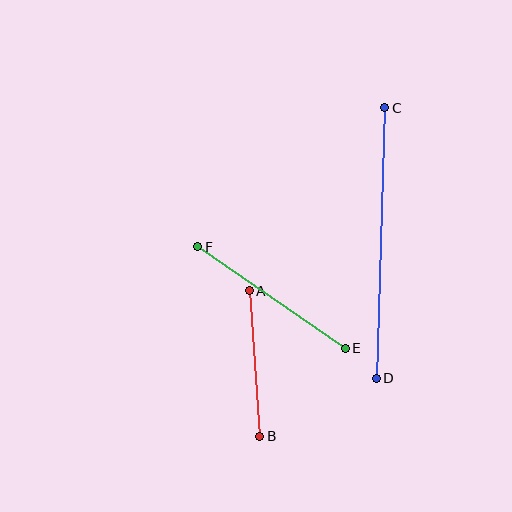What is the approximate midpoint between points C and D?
The midpoint is at approximately (380, 243) pixels.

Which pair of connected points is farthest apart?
Points C and D are farthest apart.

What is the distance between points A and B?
The distance is approximately 146 pixels.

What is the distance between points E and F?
The distance is approximately 179 pixels.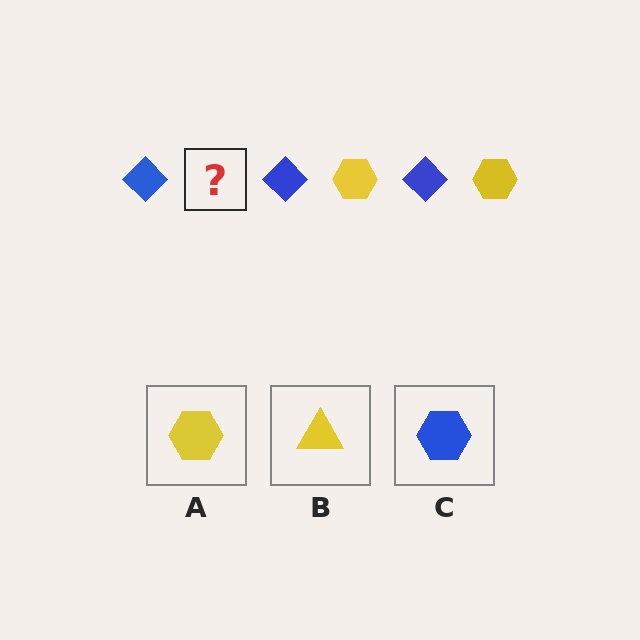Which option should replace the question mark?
Option A.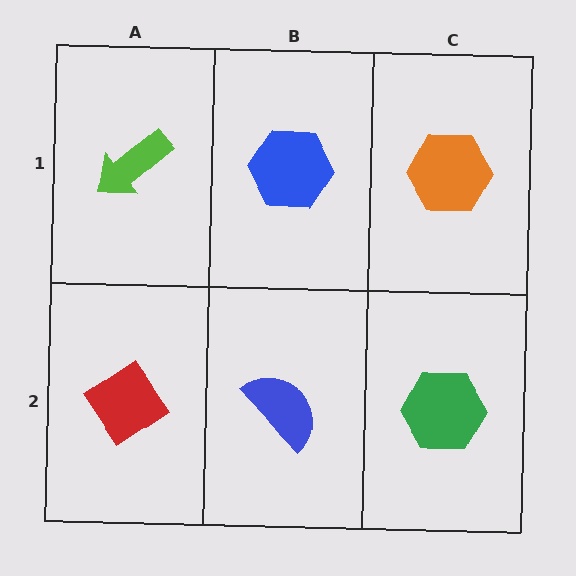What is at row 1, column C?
An orange hexagon.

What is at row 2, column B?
A blue semicircle.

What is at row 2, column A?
A red diamond.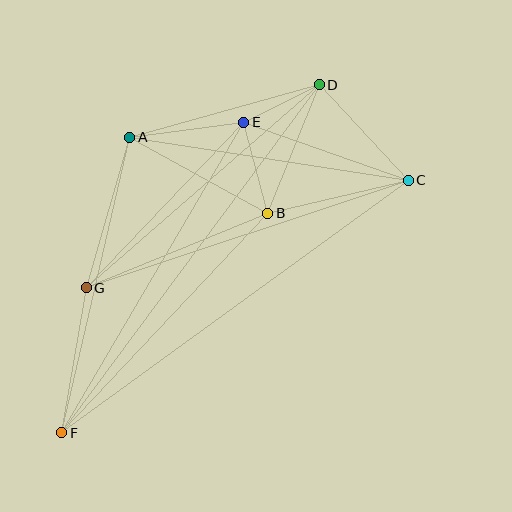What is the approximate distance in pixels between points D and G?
The distance between D and G is approximately 309 pixels.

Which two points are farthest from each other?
Points D and F are farthest from each other.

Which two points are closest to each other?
Points D and E are closest to each other.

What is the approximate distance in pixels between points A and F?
The distance between A and F is approximately 303 pixels.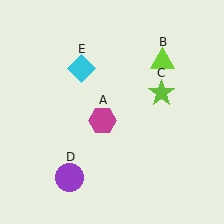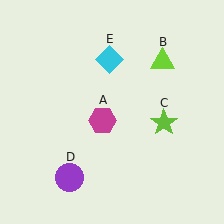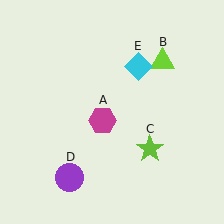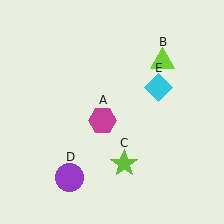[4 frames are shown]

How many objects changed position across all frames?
2 objects changed position: lime star (object C), cyan diamond (object E).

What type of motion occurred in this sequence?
The lime star (object C), cyan diamond (object E) rotated clockwise around the center of the scene.